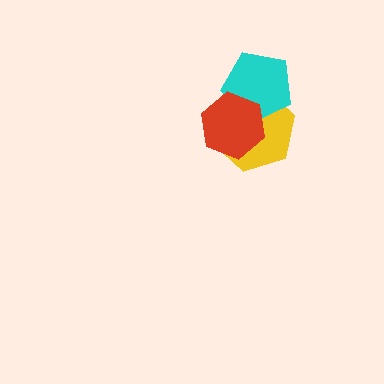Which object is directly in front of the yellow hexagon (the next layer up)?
The cyan pentagon is directly in front of the yellow hexagon.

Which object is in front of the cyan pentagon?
The red hexagon is in front of the cyan pentagon.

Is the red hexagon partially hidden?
No, no other shape covers it.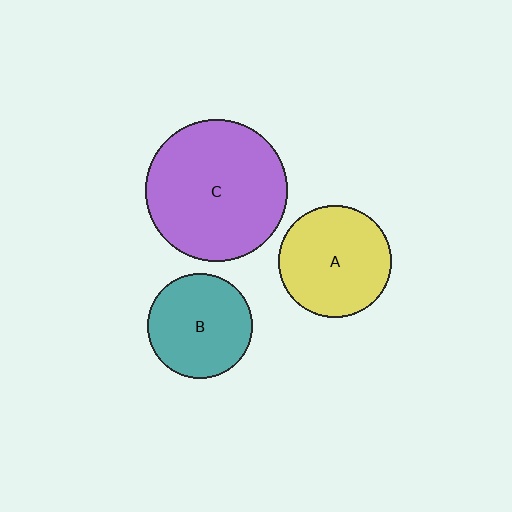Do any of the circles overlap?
No, none of the circles overlap.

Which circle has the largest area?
Circle C (purple).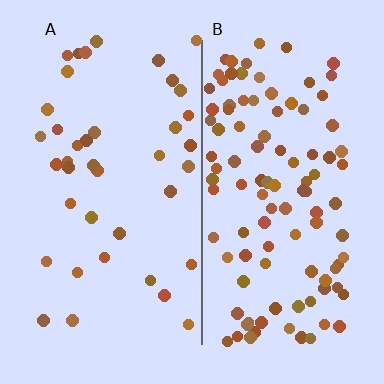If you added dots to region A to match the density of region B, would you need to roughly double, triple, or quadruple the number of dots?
Approximately triple.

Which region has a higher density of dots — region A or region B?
B (the right).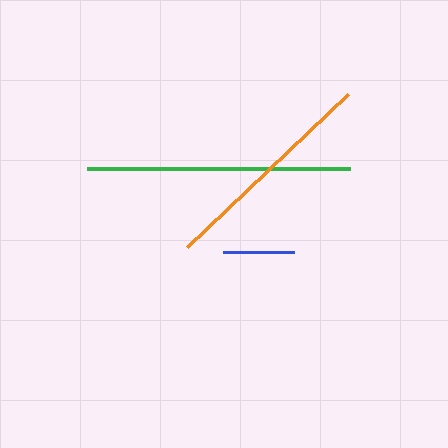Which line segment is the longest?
The green line is the longest at approximately 263 pixels.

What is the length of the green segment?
The green segment is approximately 263 pixels long.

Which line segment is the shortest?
The blue line is the shortest at approximately 72 pixels.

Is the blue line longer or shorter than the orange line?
The orange line is longer than the blue line.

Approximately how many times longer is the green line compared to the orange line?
The green line is approximately 1.2 times the length of the orange line.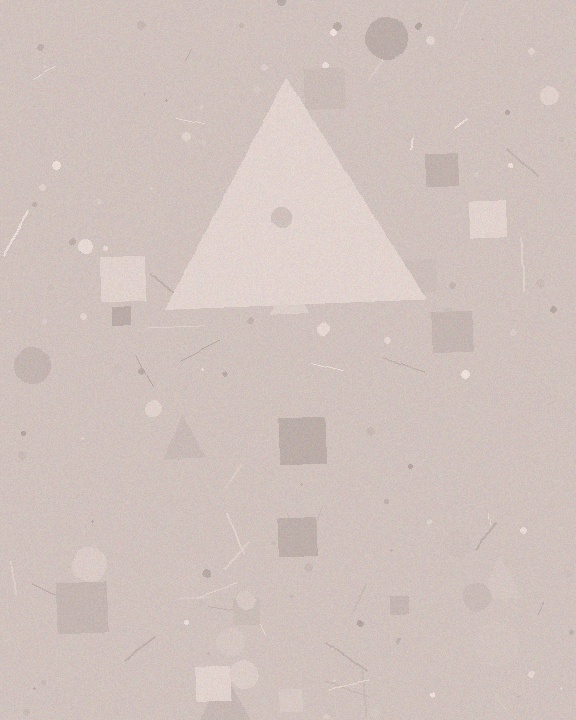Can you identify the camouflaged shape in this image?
The camouflaged shape is a triangle.